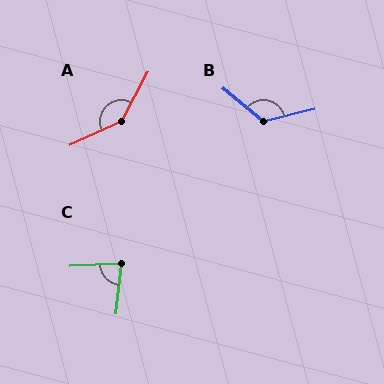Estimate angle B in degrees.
Approximately 127 degrees.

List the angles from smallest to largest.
C (81°), B (127°), A (142°).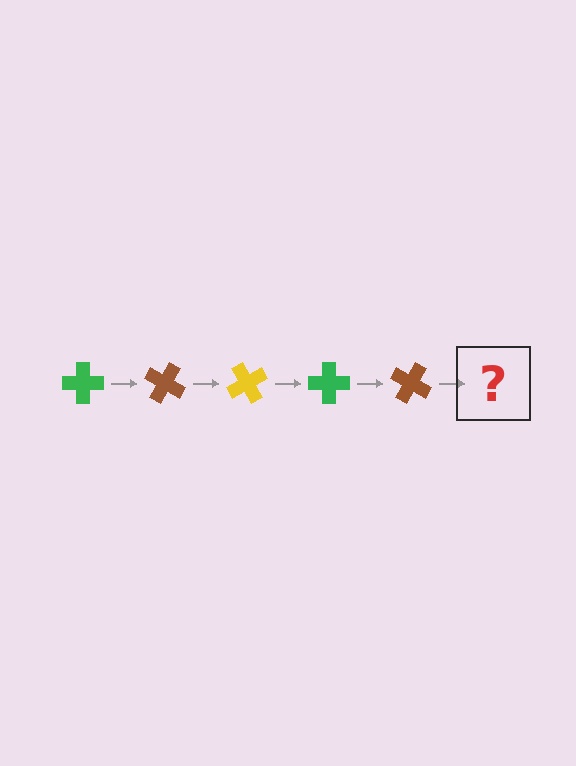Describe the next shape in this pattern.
It should be a yellow cross, rotated 150 degrees from the start.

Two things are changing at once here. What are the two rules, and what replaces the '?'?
The two rules are that it rotates 30 degrees each step and the color cycles through green, brown, and yellow. The '?' should be a yellow cross, rotated 150 degrees from the start.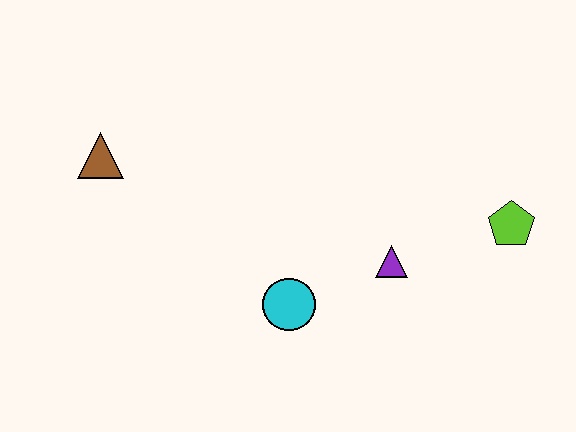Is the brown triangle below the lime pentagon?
No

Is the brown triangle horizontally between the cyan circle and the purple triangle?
No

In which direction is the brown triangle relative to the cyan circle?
The brown triangle is to the left of the cyan circle.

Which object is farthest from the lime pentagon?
The brown triangle is farthest from the lime pentagon.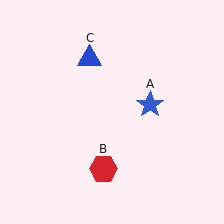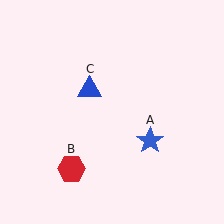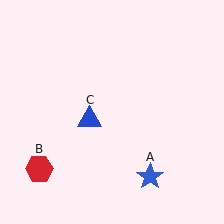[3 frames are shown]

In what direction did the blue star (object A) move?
The blue star (object A) moved down.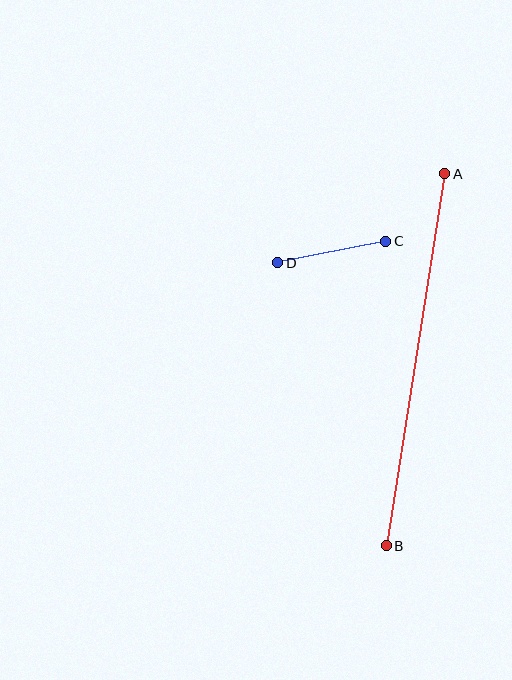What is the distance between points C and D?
The distance is approximately 110 pixels.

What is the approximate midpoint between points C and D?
The midpoint is at approximately (332, 252) pixels.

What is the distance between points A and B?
The distance is approximately 376 pixels.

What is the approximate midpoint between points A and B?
The midpoint is at approximately (415, 360) pixels.